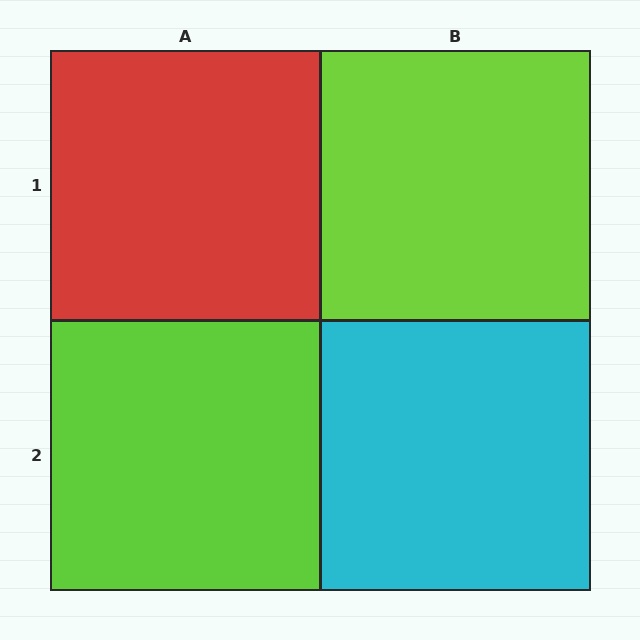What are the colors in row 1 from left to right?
Red, lime.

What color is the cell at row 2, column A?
Lime.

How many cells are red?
1 cell is red.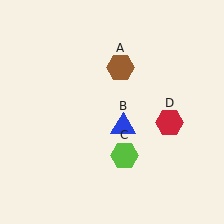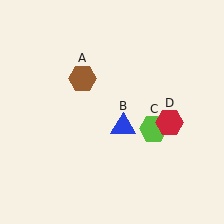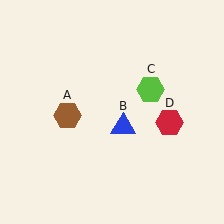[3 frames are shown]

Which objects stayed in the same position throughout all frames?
Blue triangle (object B) and red hexagon (object D) remained stationary.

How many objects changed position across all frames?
2 objects changed position: brown hexagon (object A), lime hexagon (object C).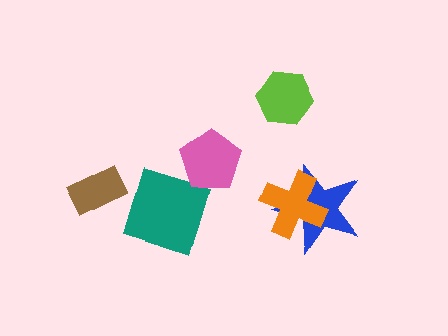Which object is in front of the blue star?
The orange cross is in front of the blue star.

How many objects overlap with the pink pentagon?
1 object overlaps with the pink pentagon.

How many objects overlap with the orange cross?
1 object overlaps with the orange cross.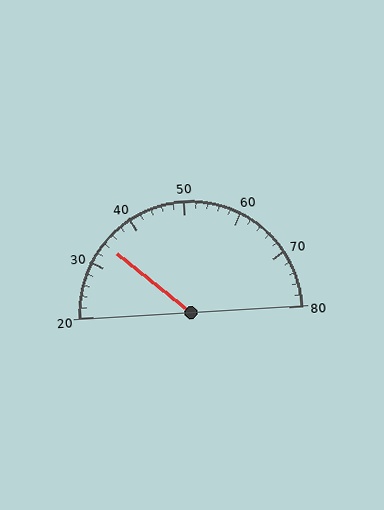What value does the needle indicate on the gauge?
The needle indicates approximately 34.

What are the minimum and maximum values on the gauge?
The gauge ranges from 20 to 80.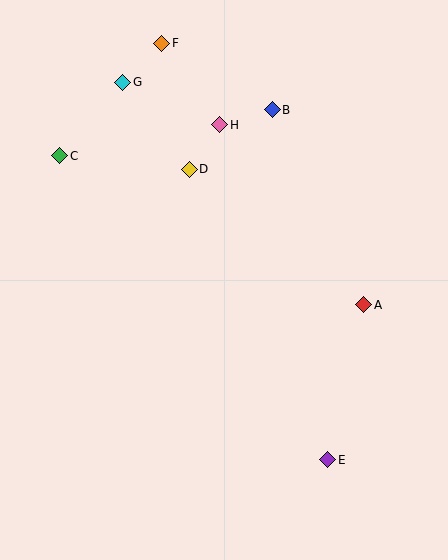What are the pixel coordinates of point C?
Point C is at (60, 156).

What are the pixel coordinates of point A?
Point A is at (364, 305).